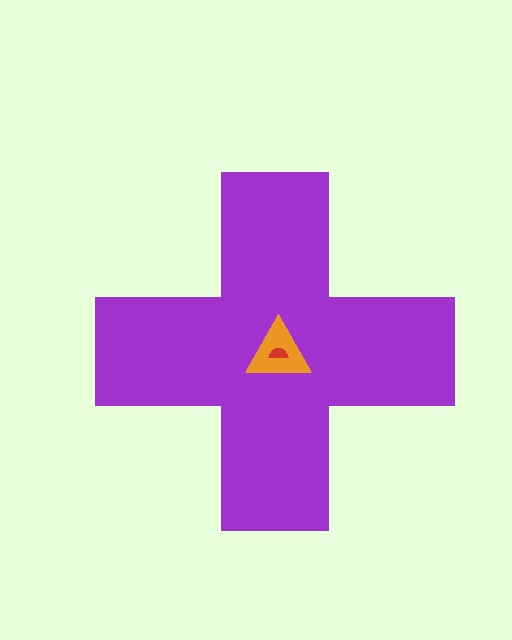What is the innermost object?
The red semicircle.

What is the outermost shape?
The purple cross.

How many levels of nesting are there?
3.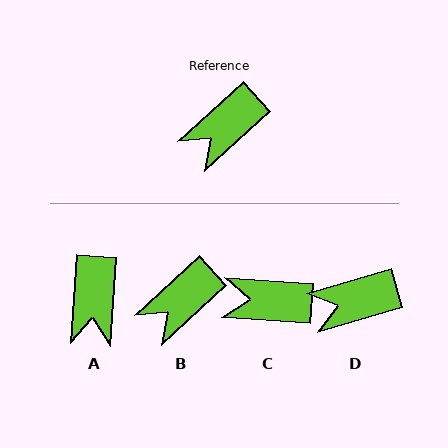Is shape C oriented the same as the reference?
No, it is off by about 46 degrees.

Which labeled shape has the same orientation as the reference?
B.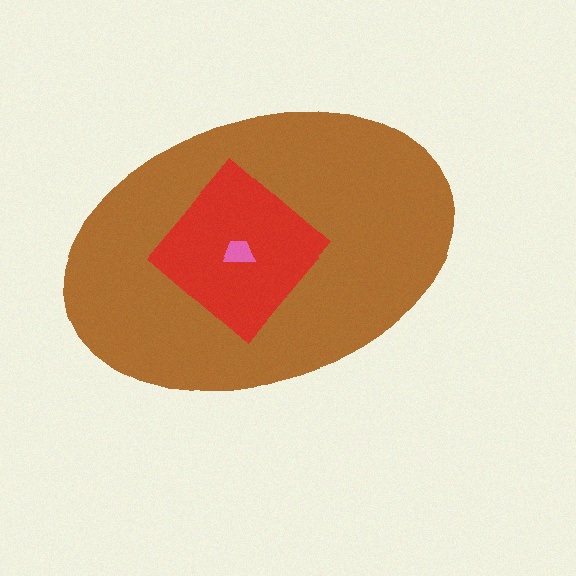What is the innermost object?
The pink trapezoid.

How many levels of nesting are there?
3.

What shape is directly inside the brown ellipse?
The red diamond.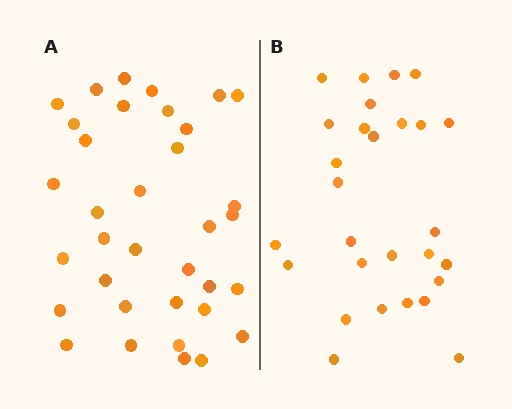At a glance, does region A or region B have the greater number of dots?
Region A (the left region) has more dots.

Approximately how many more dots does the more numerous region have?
Region A has roughly 8 or so more dots than region B.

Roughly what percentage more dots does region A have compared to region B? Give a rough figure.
About 25% more.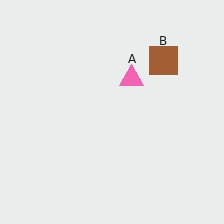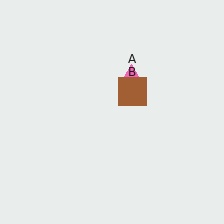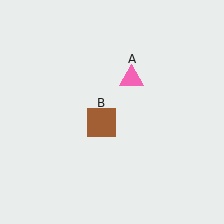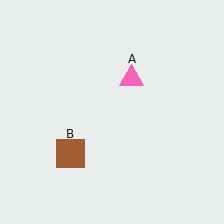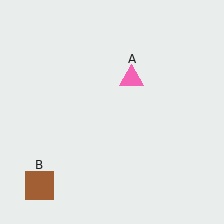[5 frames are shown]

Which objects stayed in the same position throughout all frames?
Pink triangle (object A) remained stationary.